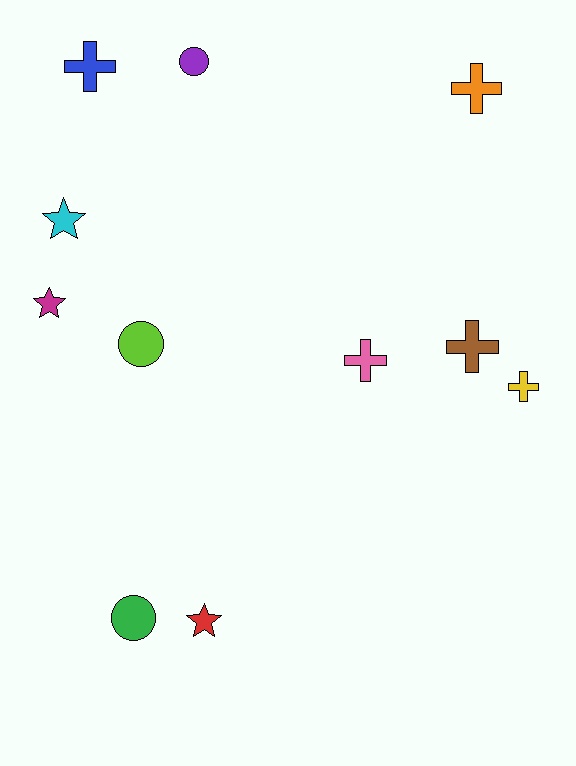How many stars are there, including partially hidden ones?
There are 3 stars.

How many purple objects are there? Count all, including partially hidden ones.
There is 1 purple object.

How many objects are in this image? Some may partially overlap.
There are 11 objects.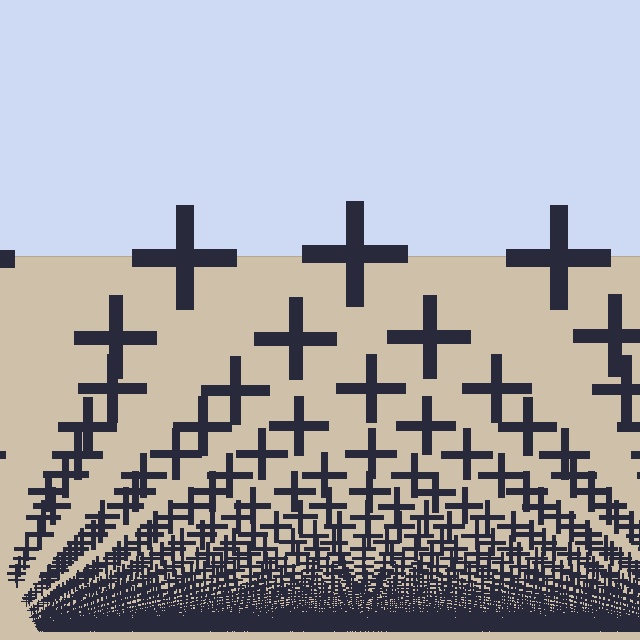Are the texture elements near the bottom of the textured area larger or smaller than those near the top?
Smaller. The gradient is inverted — elements near the bottom are smaller and denser.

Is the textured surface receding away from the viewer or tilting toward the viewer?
The surface appears to tilt toward the viewer. Texture elements get larger and sparser toward the top.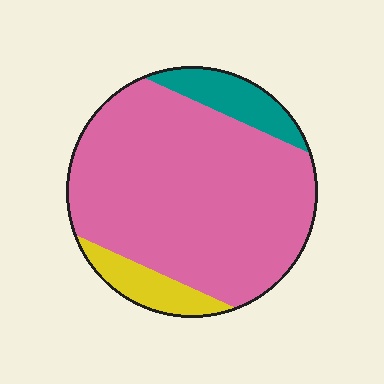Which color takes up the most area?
Pink, at roughly 80%.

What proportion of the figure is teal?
Teal covers 11% of the figure.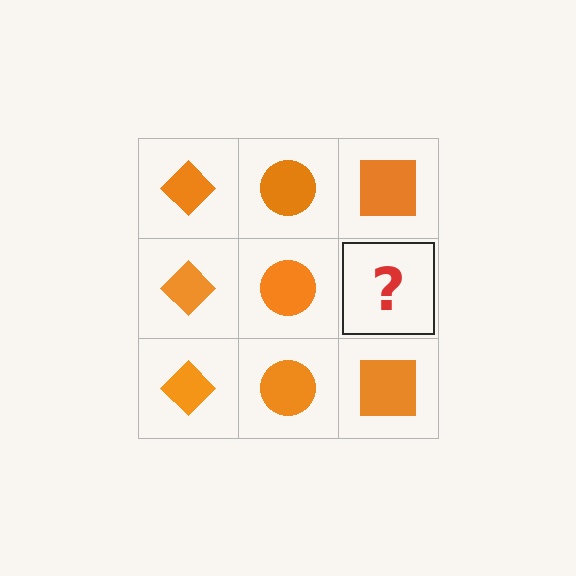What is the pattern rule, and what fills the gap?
The rule is that each column has a consistent shape. The gap should be filled with an orange square.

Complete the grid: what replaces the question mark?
The question mark should be replaced with an orange square.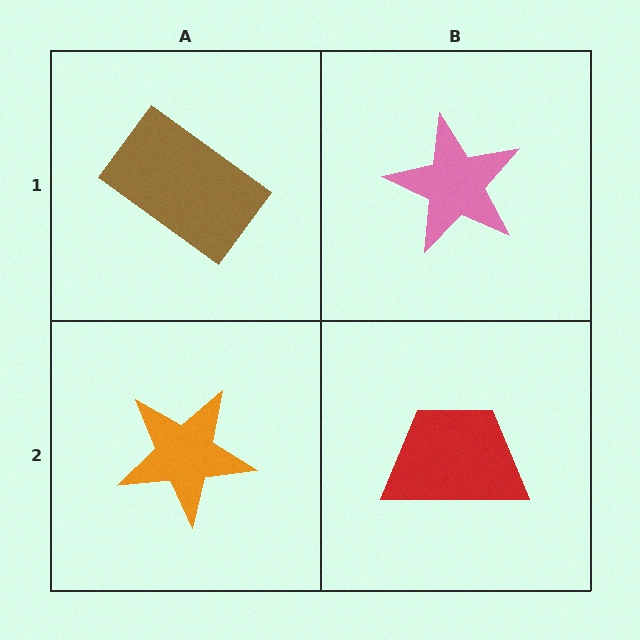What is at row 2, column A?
An orange star.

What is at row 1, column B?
A pink star.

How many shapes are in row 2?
2 shapes.